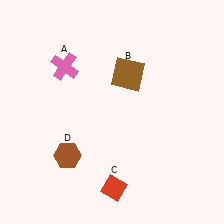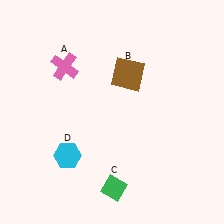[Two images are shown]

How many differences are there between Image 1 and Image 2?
There are 2 differences between the two images.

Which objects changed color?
C changed from red to green. D changed from brown to cyan.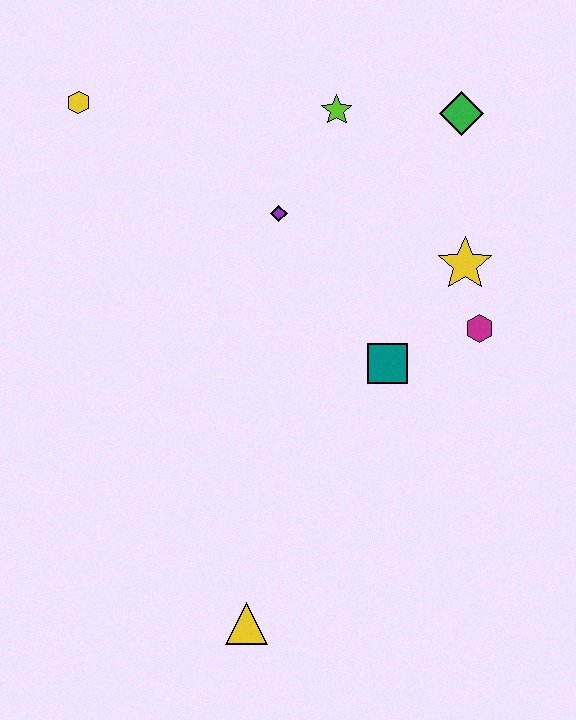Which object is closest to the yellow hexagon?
The purple diamond is closest to the yellow hexagon.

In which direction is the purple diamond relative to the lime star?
The purple diamond is below the lime star.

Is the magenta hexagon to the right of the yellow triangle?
Yes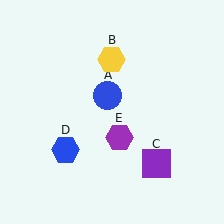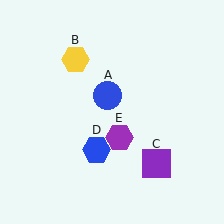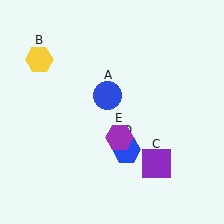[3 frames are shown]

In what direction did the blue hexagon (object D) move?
The blue hexagon (object D) moved right.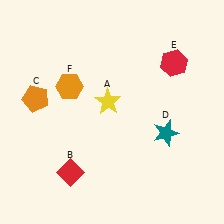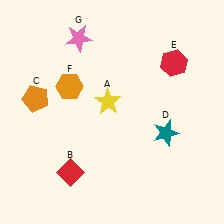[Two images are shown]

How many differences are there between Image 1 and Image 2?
There is 1 difference between the two images.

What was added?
A pink star (G) was added in Image 2.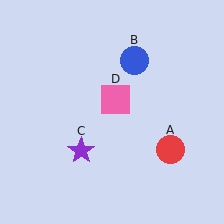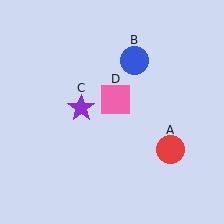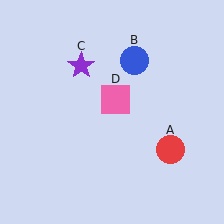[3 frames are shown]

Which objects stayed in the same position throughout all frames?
Red circle (object A) and blue circle (object B) and pink square (object D) remained stationary.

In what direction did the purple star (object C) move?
The purple star (object C) moved up.